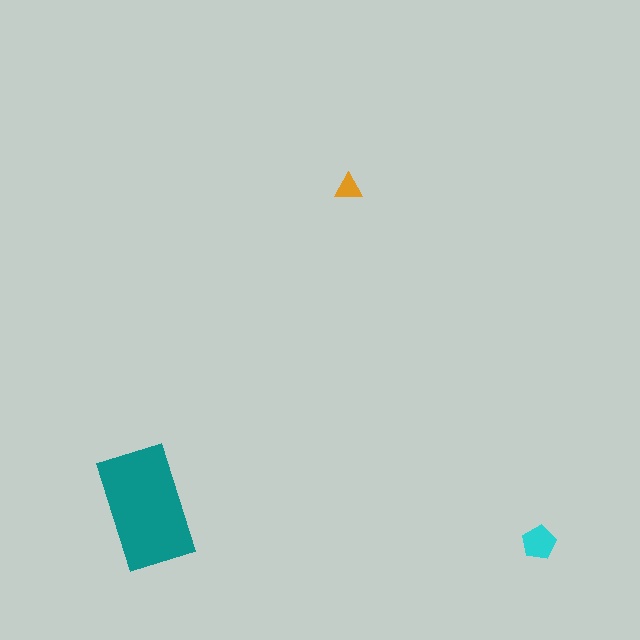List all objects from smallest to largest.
The orange triangle, the cyan pentagon, the teal rectangle.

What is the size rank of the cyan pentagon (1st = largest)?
2nd.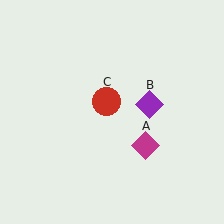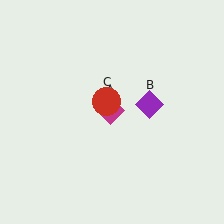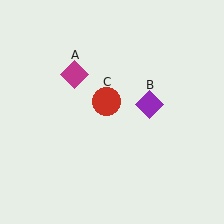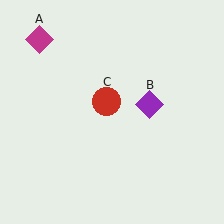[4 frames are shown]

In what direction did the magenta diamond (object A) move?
The magenta diamond (object A) moved up and to the left.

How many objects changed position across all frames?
1 object changed position: magenta diamond (object A).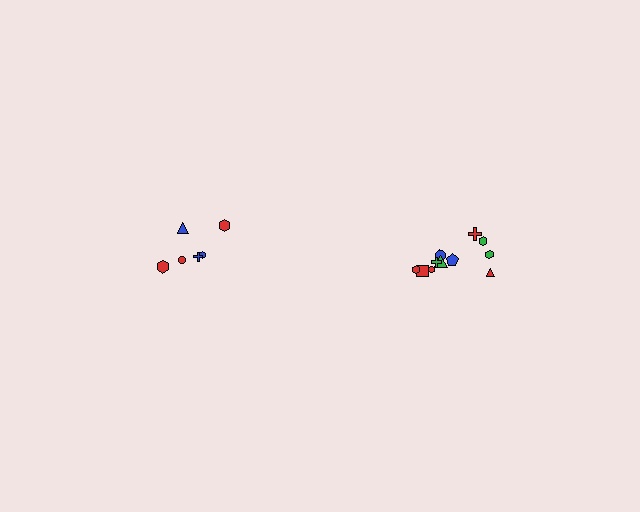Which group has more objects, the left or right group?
The right group.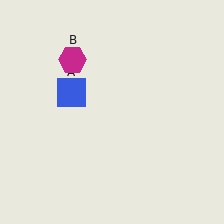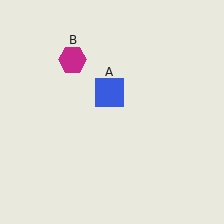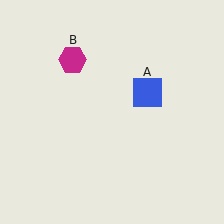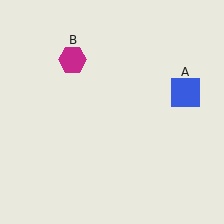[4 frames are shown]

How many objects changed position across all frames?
1 object changed position: blue square (object A).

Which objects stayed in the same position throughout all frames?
Magenta hexagon (object B) remained stationary.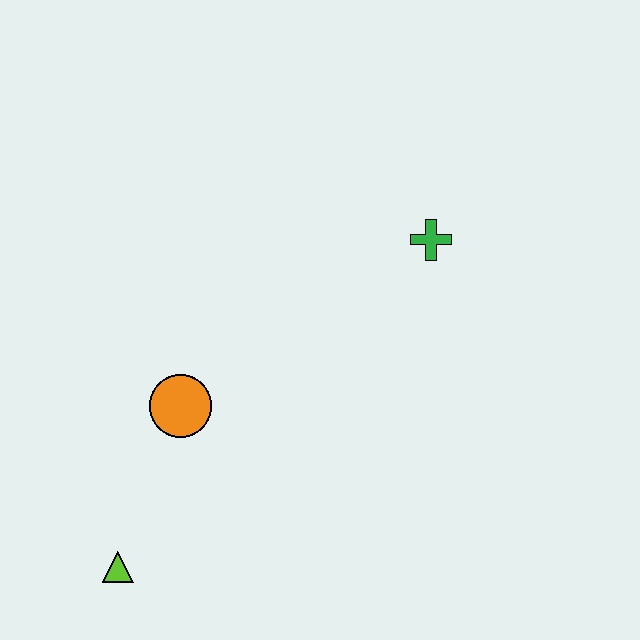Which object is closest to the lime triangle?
The orange circle is closest to the lime triangle.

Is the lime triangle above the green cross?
No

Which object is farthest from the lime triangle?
The green cross is farthest from the lime triangle.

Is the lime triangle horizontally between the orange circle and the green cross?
No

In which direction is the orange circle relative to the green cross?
The orange circle is to the left of the green cross.